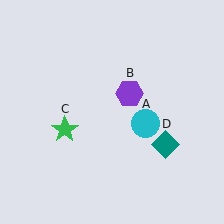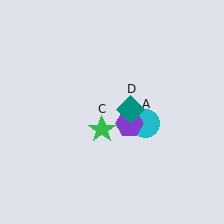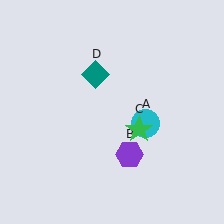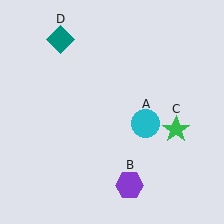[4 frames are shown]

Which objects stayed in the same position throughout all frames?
Cyan circle (object A) remained stationary.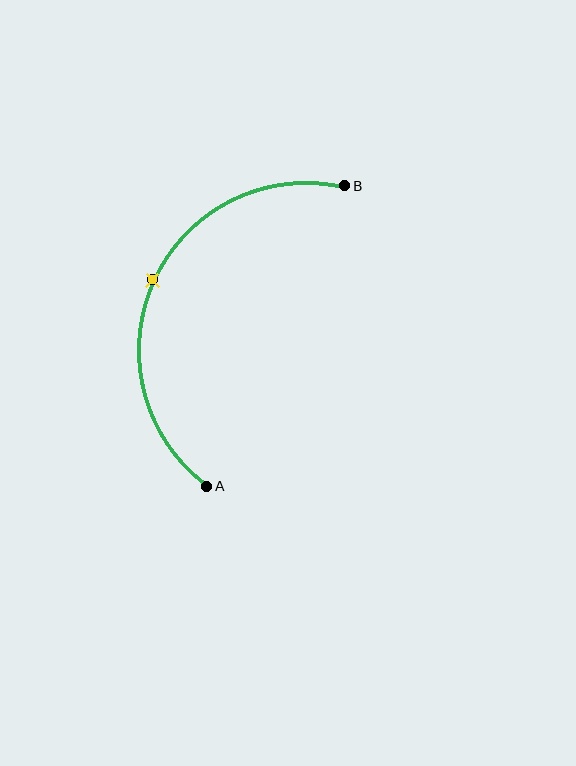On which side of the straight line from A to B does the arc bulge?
The arc bulges to the left of the straight line connecting A and B.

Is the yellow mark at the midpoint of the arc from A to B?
Yes. The yellow mark lies on the arc at equal arc-length from both A and B — it is the arc midpoint.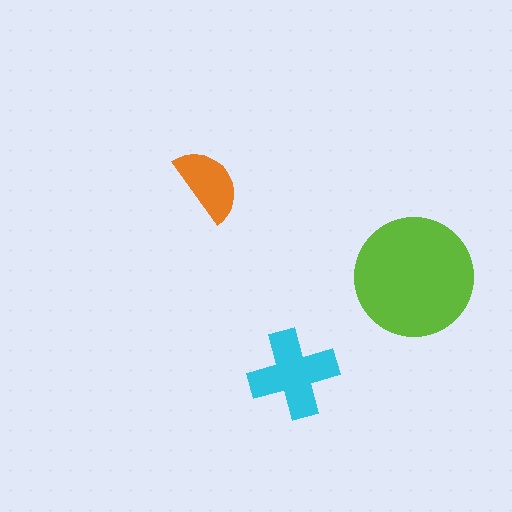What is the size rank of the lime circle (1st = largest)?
1st.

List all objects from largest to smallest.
The lime circle, the cyan cross, the orange semicircle.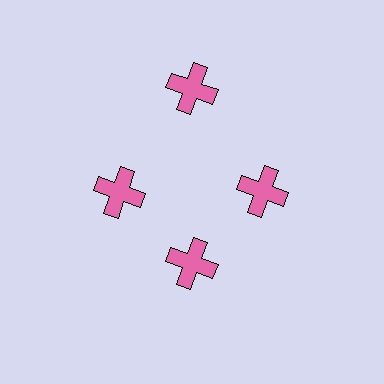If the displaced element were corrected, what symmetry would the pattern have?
It would have 4-fold rotational symmetry — the pattern would map onto itself every 90 degrees.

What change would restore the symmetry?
The symmetry would be restored by moving it inward, back onto the ring so that all 4 crosses sit at equal angles and equal distance from the center.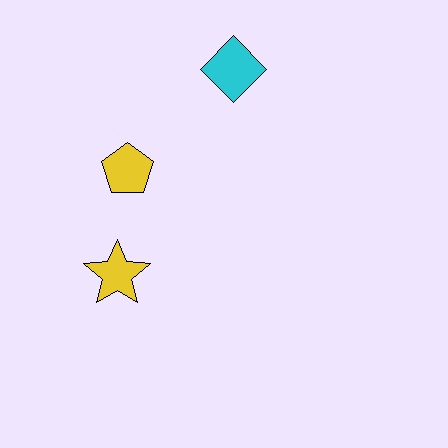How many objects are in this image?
There are 3 objects.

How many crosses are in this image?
There are no crosses.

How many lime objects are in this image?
There are no lime objects.